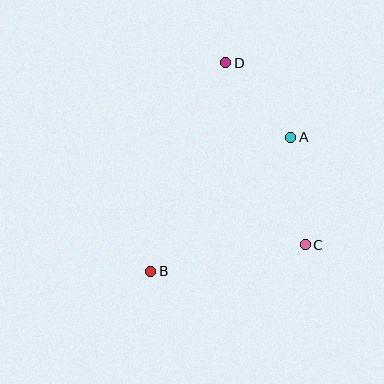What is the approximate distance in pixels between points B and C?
The distance between B and C is approximately 157 pixels.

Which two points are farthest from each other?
Points B and D are farthest from each other.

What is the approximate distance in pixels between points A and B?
The distance between A and B is approximately 194 pixels.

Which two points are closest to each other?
Points A and D are closest to each other.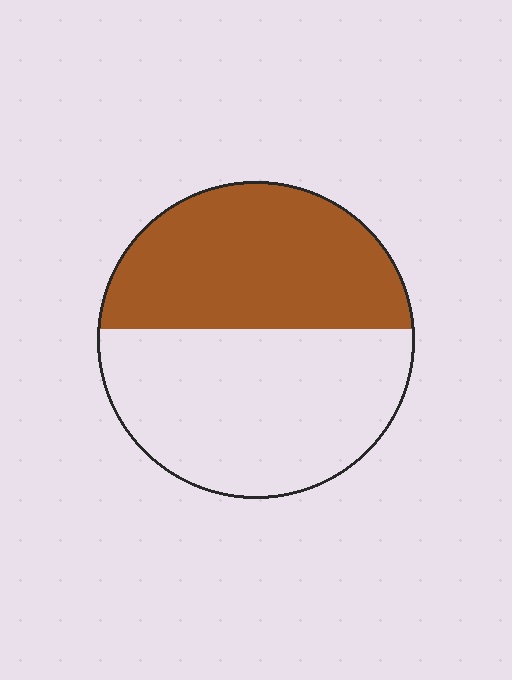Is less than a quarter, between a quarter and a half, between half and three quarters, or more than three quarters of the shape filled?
Between a quarter and a half.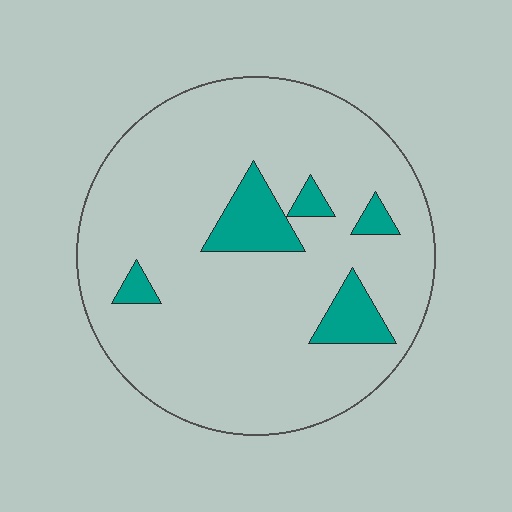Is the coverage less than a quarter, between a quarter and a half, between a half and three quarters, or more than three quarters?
Less than a quarter.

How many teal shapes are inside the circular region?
5.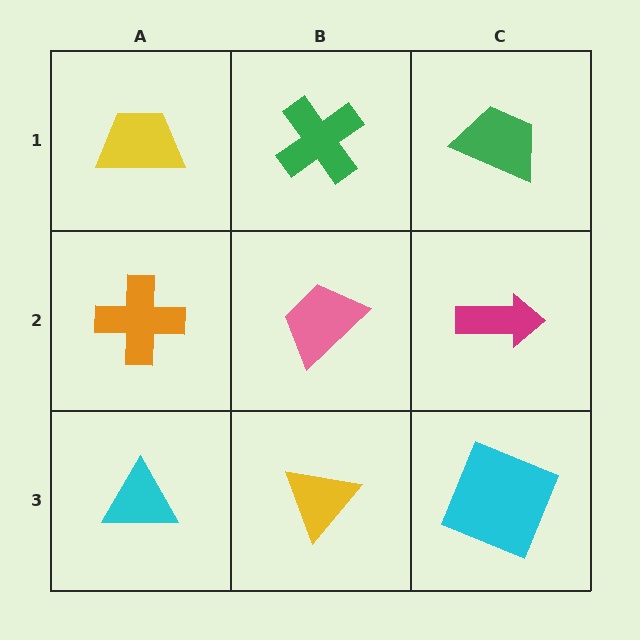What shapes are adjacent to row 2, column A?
A yellow trapezoid (row 1, column A), a cyan triangle (row 3, column A), a pink trapezoid (row 2, column B).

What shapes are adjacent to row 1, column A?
An orange cross (row 2, column A), a green cross (row 1, column B).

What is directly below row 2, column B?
A yellow triangle.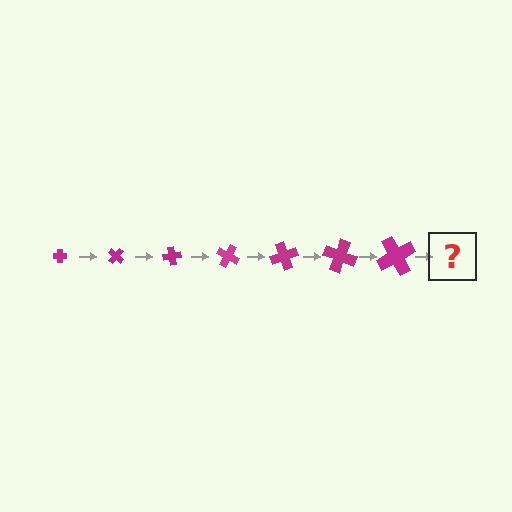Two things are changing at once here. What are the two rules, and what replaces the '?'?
The two rules are that the cross grows larger each step and it rotates 40 degrees each step. The '?' should be a cross, larger than the previous one and rotated 280 degrees from the start.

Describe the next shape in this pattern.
It should be a cross, larger than the previous one and rotated 280 degrees from the start.